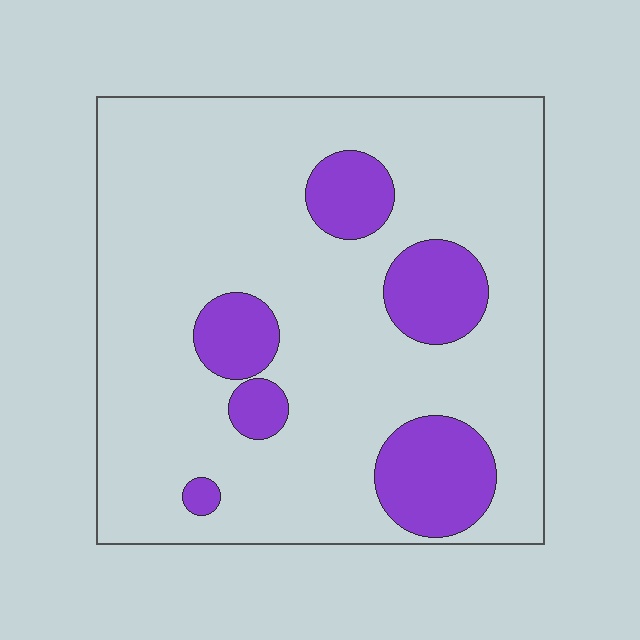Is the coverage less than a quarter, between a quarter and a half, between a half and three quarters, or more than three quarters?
Less than a quarter.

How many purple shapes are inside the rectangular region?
6.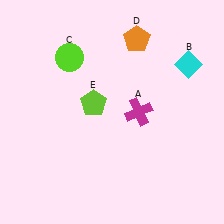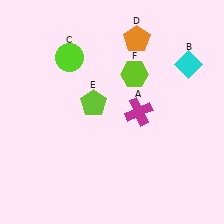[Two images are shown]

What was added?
A lime hexagon (F) was added in Image 2.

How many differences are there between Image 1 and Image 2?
There is 1 difference between the two images.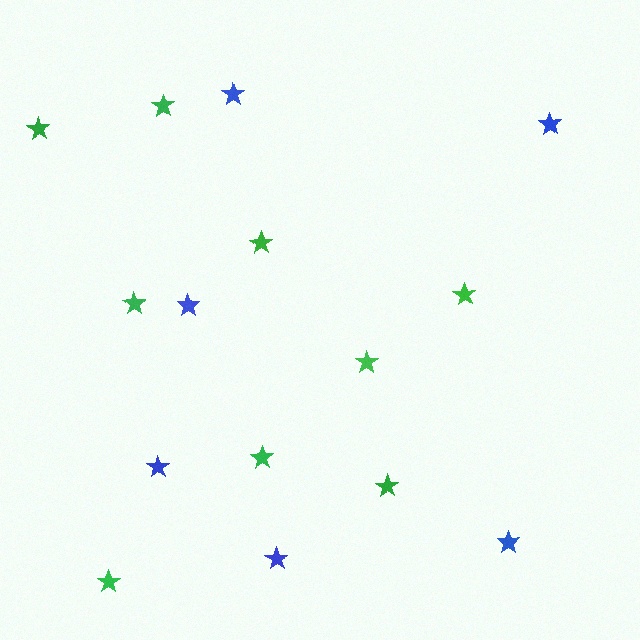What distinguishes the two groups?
There are 2 groups: one group of blue stars (6) and one group of green stars (9).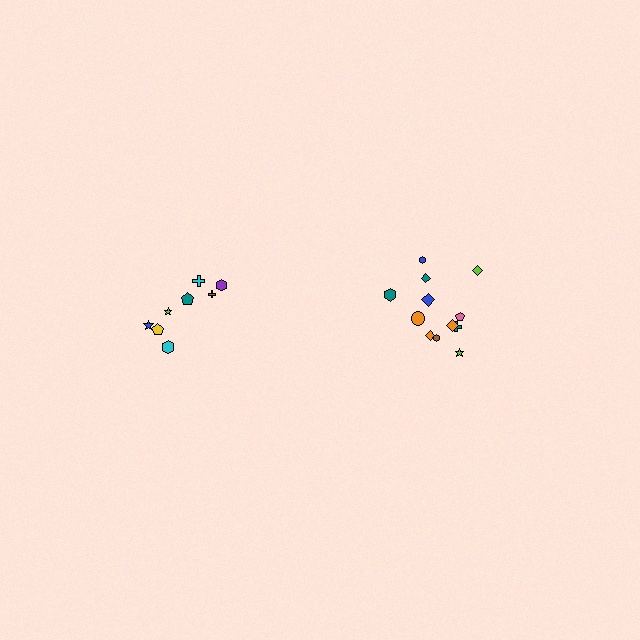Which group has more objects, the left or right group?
The right group.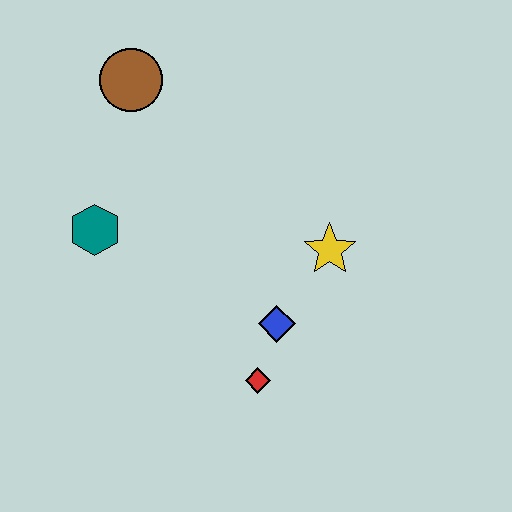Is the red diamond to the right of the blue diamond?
No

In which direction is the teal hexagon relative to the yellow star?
The teal hexagon is to the left of the yellow star.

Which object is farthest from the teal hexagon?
The yellow star is farthest from the teal hexagon.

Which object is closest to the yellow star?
The blue diamond is closest to the yellow star.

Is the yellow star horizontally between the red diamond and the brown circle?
No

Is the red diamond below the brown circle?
Yes